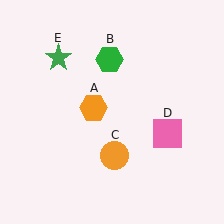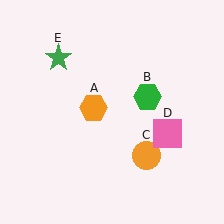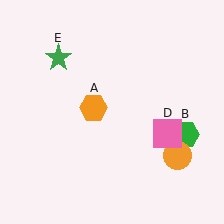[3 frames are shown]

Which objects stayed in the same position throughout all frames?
Orange hexagon (object A) and pink square (object D) and green star (object E) remained stationary.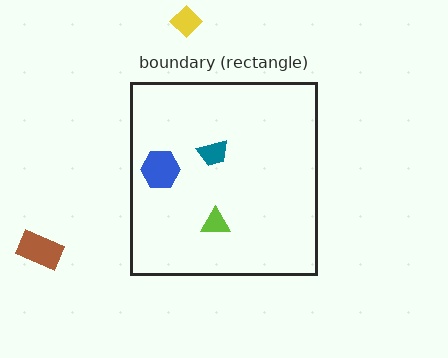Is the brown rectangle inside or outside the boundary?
Outside.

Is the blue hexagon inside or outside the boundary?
Inside.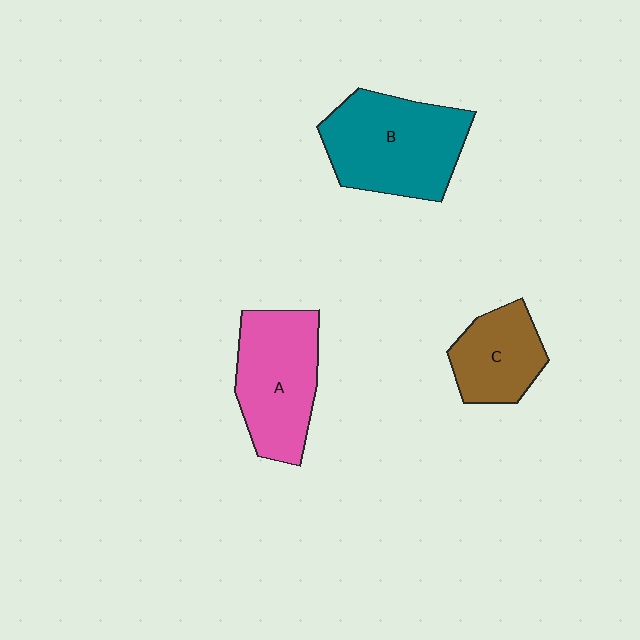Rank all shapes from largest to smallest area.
From largest to smallest: B (teal), A (pink), C (brown).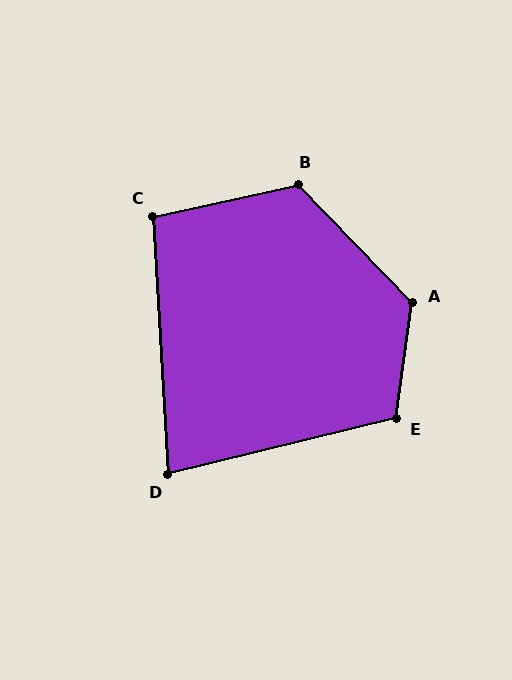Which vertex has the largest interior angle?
A, at approximately 128 degrees.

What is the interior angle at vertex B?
Approximately 122 degrees (obtuse).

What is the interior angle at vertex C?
Approximately 99 degrees (obtuse).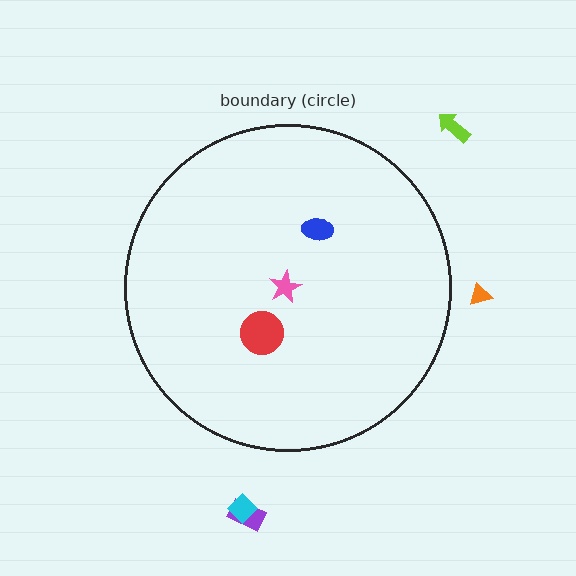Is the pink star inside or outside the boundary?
Inside.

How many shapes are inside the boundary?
3 inside, 4 outside.